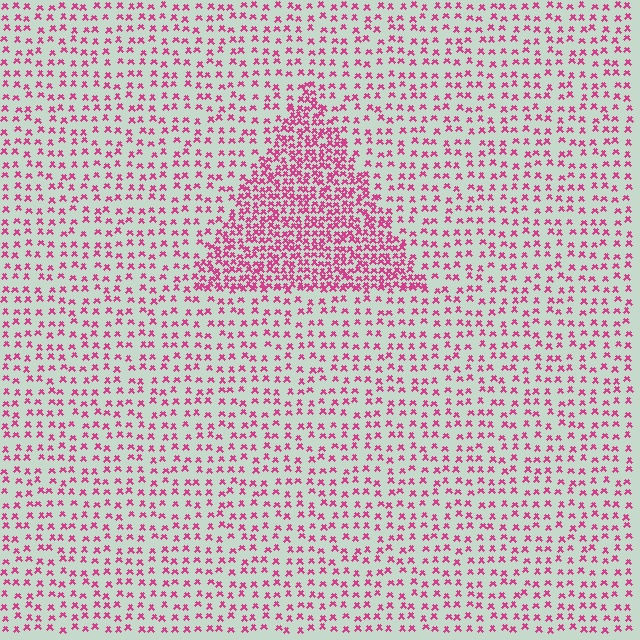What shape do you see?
I see a triangle.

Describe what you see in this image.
The image contains small magenta elements arranged at two different densities. A triangle-shaped region is visible where the elements are more densely packed than the surrounding area.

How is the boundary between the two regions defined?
The boundary is defined by a change in element density (approximately 2.3x ratio). All elements are the same color, size, and shape.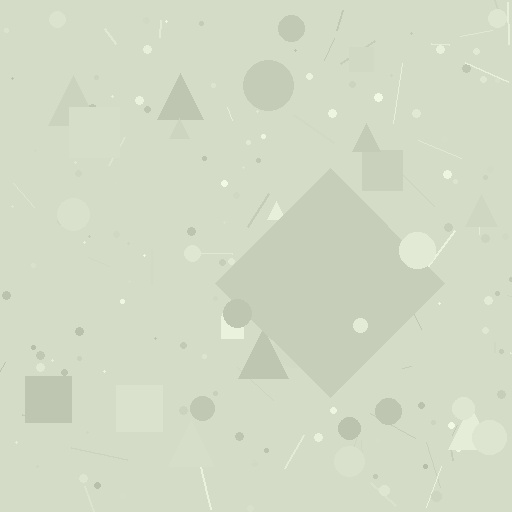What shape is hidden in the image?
A diamond is hidden in the image.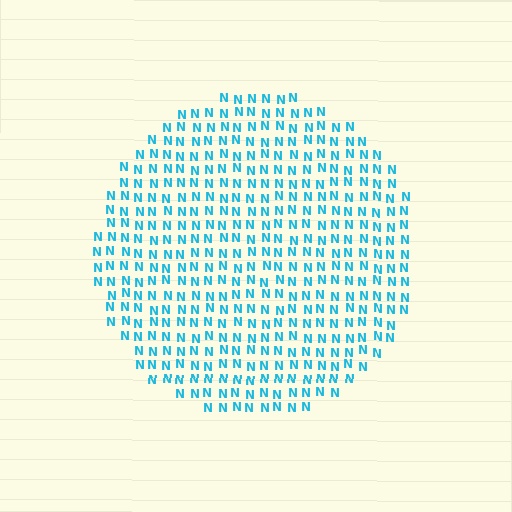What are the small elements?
The small elements are letter N's.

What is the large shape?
The large shape is a circle.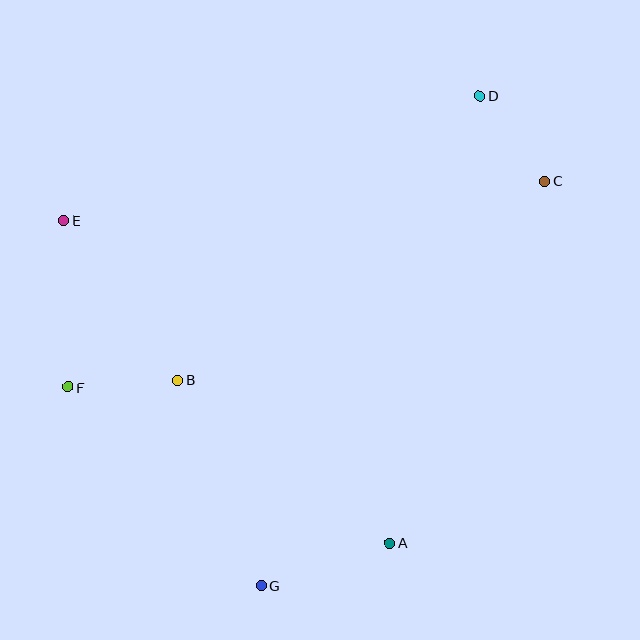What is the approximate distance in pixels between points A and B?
The distance between A and B is approximately 267 pixels.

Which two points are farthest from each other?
Points D and G are farthest from each other.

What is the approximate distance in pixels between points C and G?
The distance between C and G is approximately 494 pixels.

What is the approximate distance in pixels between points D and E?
The distance between D and E is approximately 434 pixels.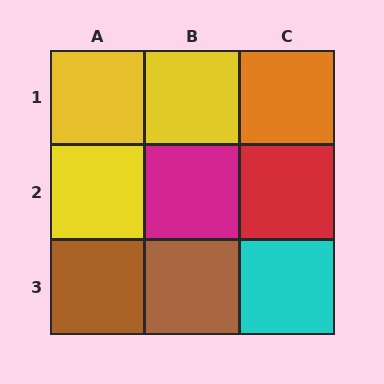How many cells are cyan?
1 cell is cyan.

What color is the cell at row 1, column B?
Yellow.